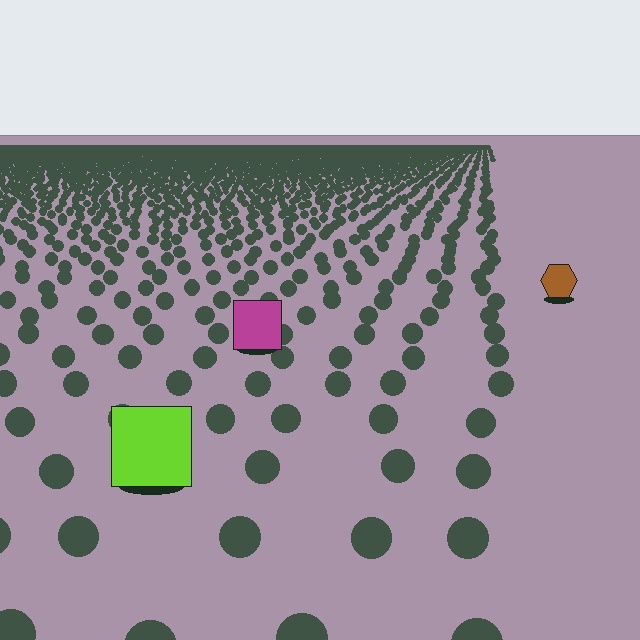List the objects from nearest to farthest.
From nearest to farthest: the lime square, the magenta square, the brown hexagon.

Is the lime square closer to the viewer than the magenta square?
Yes. The lime square is closer — you can tell from the texture gradient: the ground texture is coarser near it.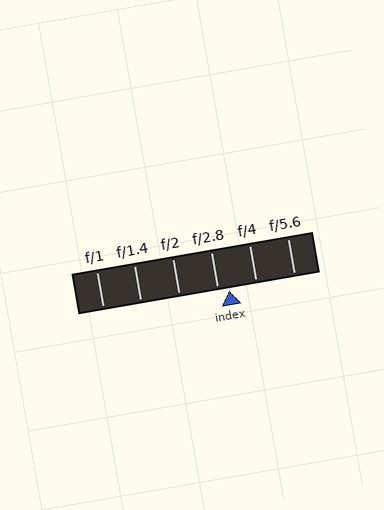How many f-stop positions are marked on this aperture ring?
There are 6 f-stop positions marked.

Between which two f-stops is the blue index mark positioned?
The index mark is between f/2.8 and f/4.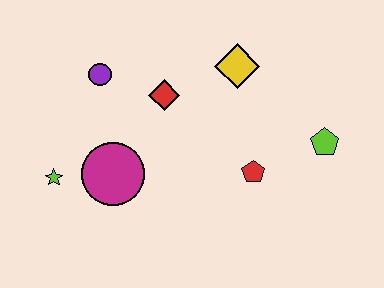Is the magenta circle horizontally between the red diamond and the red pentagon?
No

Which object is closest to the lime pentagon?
The red pentagon is closest to the lime pentagon.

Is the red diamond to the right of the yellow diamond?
No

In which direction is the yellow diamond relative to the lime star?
The yellow diamond is to the right of the lime star.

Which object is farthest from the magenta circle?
The lime pentagon is farthest from the magenta circle.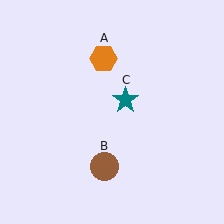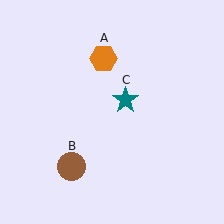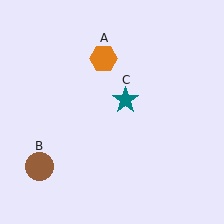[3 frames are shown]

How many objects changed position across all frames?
1 object changed position: brown circle (object B).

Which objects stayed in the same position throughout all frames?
Orange hexagon (object A) and teal star (object C) remained stationary.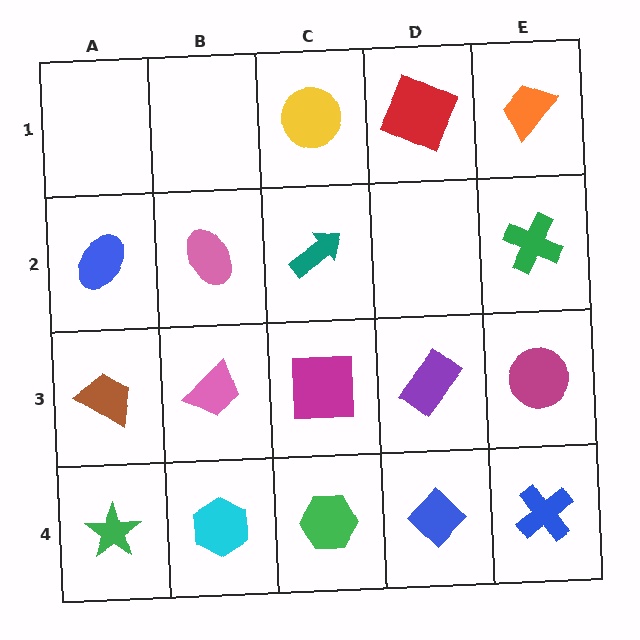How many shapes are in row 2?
4 shapes.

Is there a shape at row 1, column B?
No, that cell is empty.